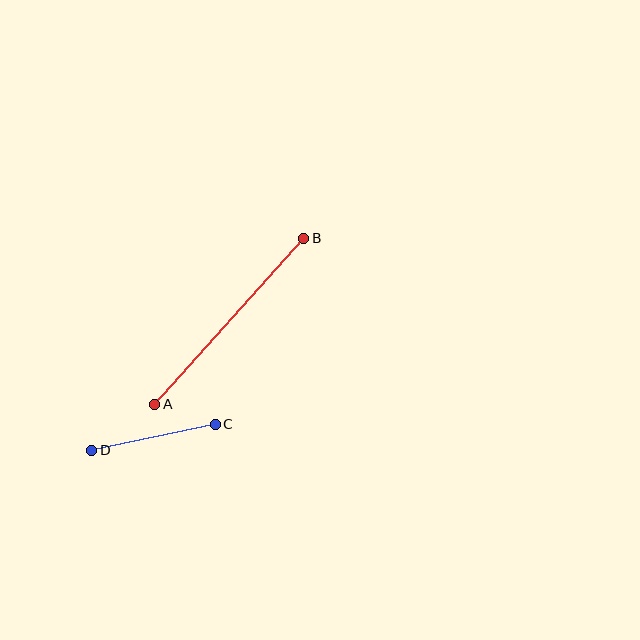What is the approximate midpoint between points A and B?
The midpoint is at approximately (229, 321) pixels.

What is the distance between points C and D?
The distance is approximately 126 pixels.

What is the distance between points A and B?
The distance is approximately 223 pixels.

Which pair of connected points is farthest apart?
Points A and B are farthest apart.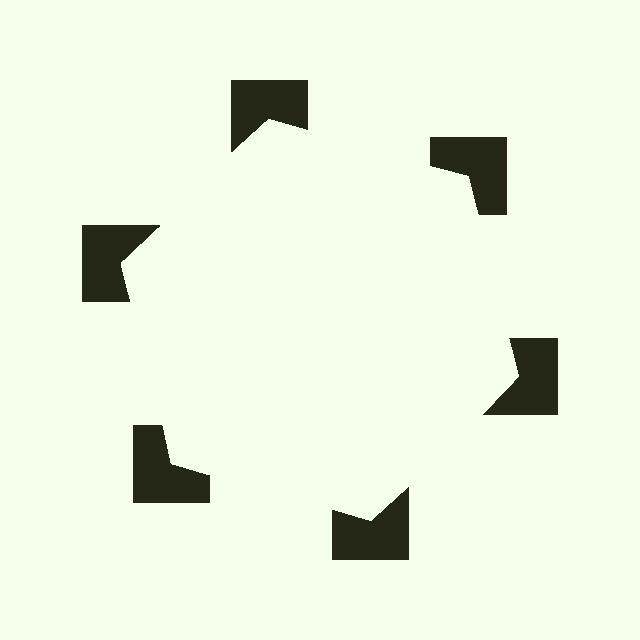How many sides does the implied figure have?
6 sides.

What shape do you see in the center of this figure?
An illusory hexagon — its edges are inferred from the aligned wedge cuts in the notched squares, not physically drawn.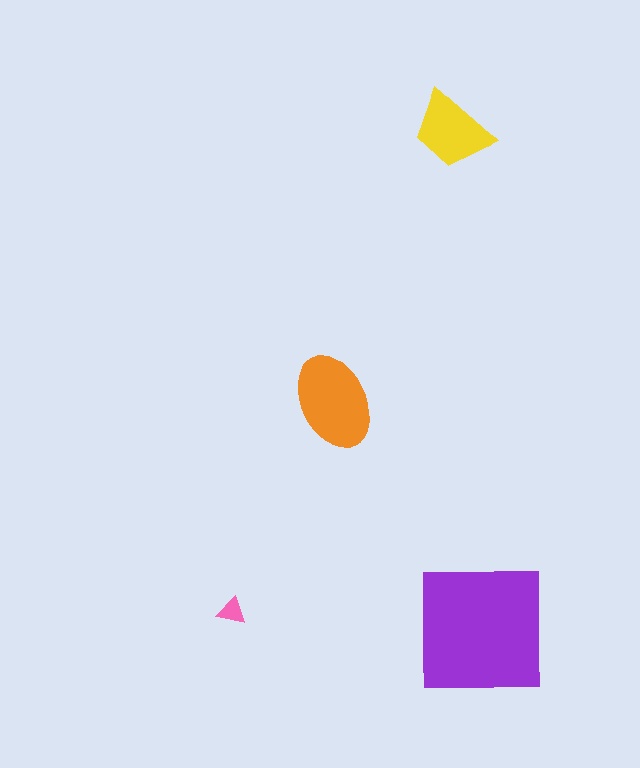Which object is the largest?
The purple square.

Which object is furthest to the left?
The pink triangle is leftmost.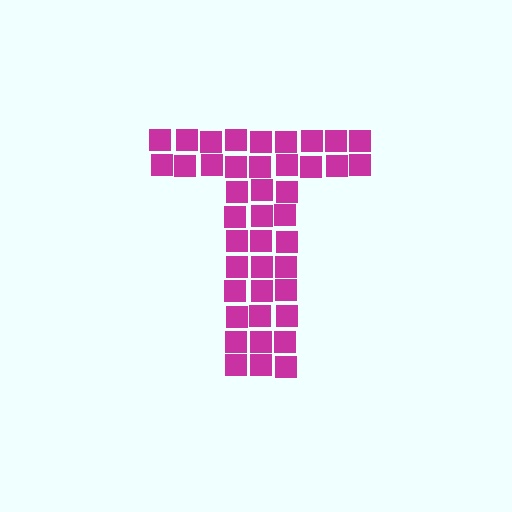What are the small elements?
The small elements are squares.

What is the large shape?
The large shape is the letter T.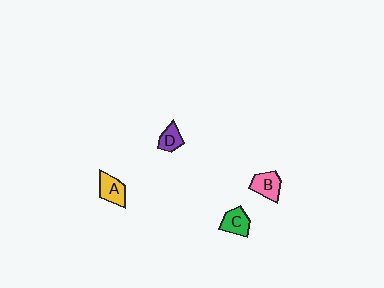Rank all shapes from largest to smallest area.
From largest to smallest: A (yellow), B (pink), C (green), D (purple).